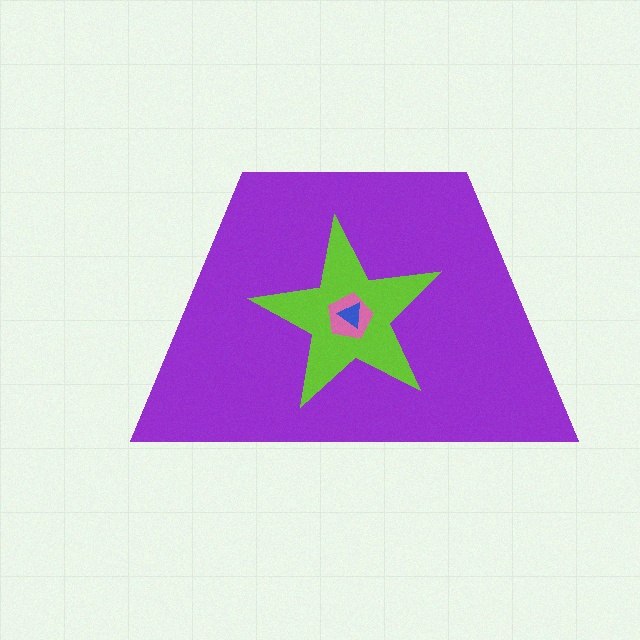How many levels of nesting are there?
4.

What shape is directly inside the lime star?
The pink pentagon.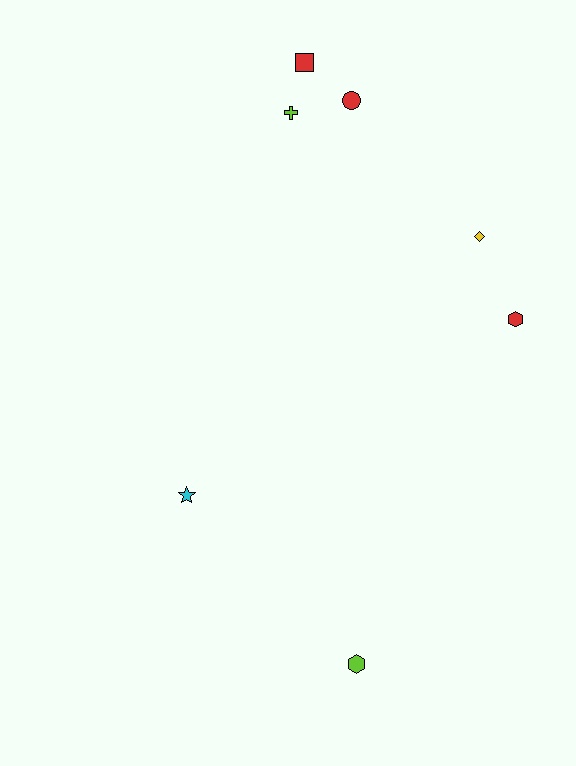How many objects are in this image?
There are 7 objects.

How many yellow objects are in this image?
There is 1 yellow object.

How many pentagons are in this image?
There are no pentagons.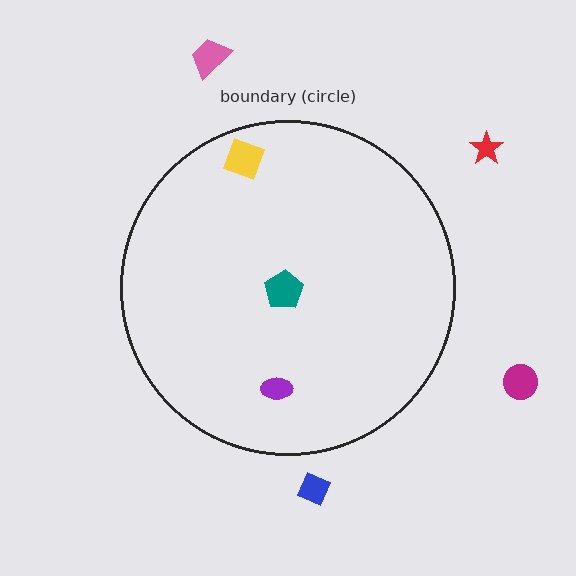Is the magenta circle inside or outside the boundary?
Outside.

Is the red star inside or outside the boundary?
Outside.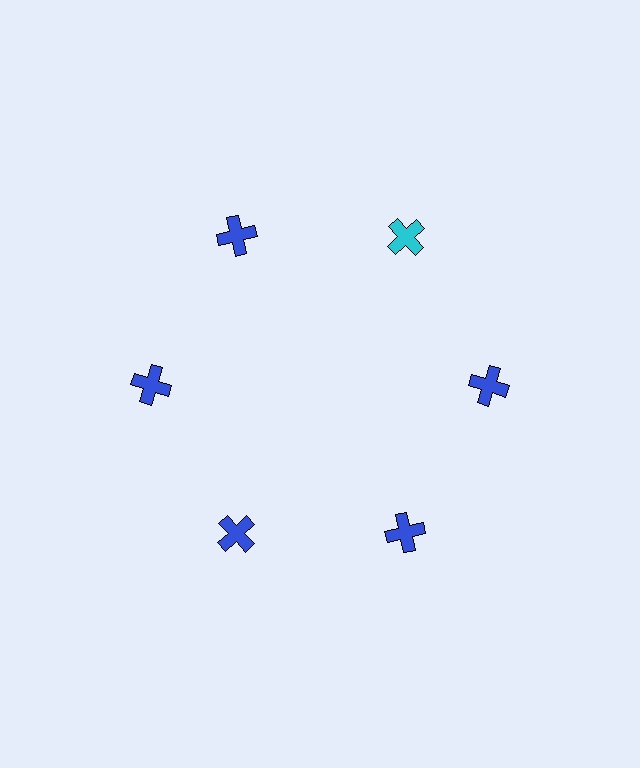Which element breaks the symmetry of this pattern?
The cyan cross at roughly the 1 o'clock position breaks the symmetry. All other shapes are blue crosses.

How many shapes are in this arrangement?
There are 6 shapes arranged in a ring pattern.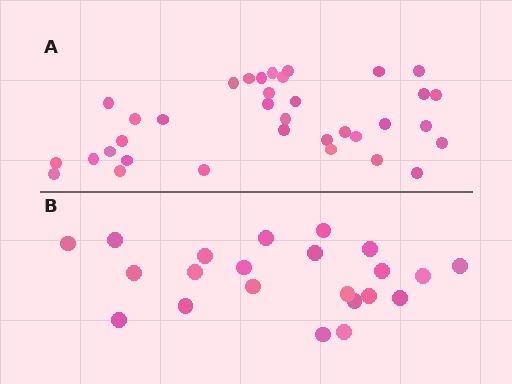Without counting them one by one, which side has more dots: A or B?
Region A (the top region) has more dots.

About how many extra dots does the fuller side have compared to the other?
Region A has approximately 15 more dots than region B.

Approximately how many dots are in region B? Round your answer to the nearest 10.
About 20 dots. (The exact count is 22, which rounds to 20.)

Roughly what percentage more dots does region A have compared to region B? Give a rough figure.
About 60% more.